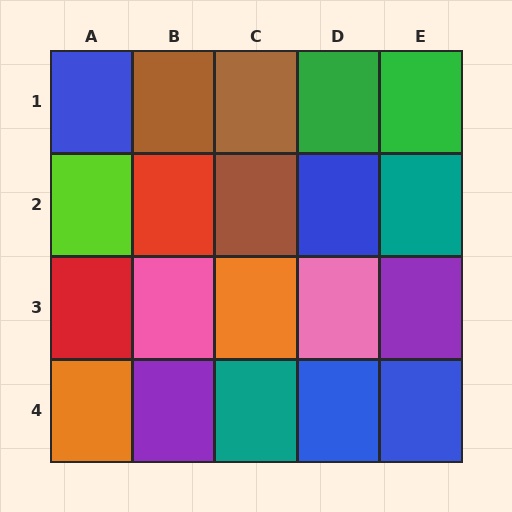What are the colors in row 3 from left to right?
Red, pink, orange, pink, purple.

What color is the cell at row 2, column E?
Teal.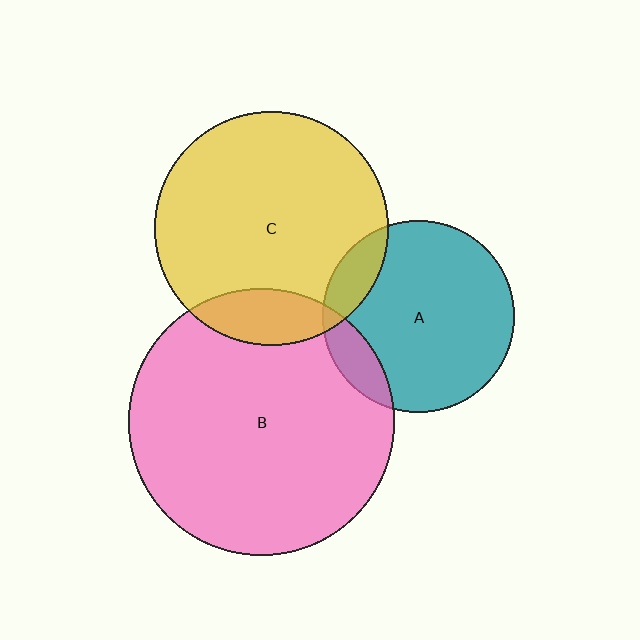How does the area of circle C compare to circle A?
Approximately 1.5 times.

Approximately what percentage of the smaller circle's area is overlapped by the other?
Approximately 15%.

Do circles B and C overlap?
Yes.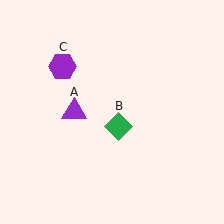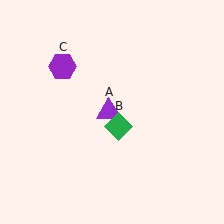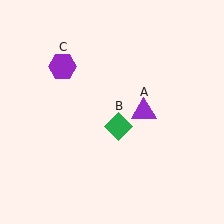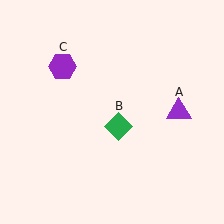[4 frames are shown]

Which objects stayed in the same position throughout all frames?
Green diamond (object B) and purple hexagon (object C) remained stationary.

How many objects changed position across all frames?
1 object changed position: purple triangle (object A).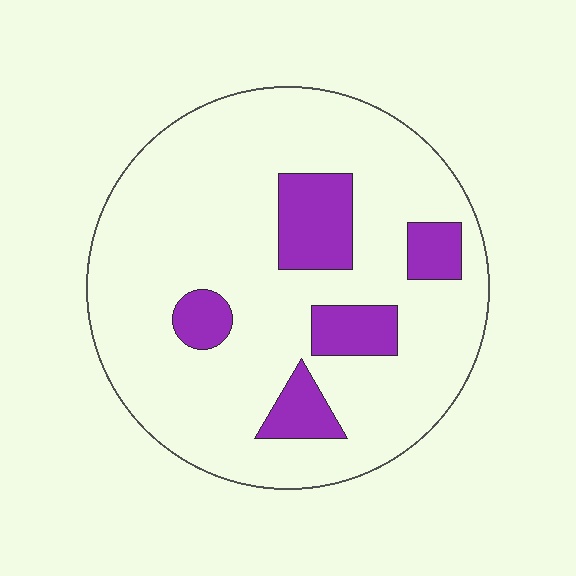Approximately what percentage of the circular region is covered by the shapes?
Approximately 15%.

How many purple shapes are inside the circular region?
5.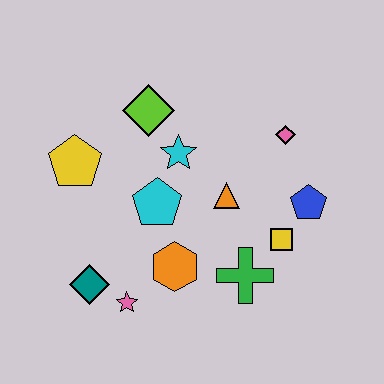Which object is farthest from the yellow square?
The yellow pentagon is farthest from the yellow square.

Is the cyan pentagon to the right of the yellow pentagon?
Yes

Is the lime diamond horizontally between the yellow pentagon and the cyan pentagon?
Yes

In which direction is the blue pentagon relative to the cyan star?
The blue pentagon is to the right of the cyan star.